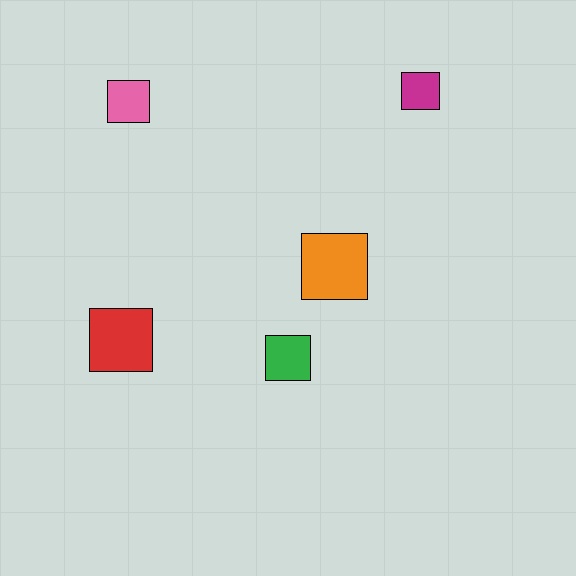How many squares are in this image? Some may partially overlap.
There are 5 squares.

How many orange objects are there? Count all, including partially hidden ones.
There is 1 orange object.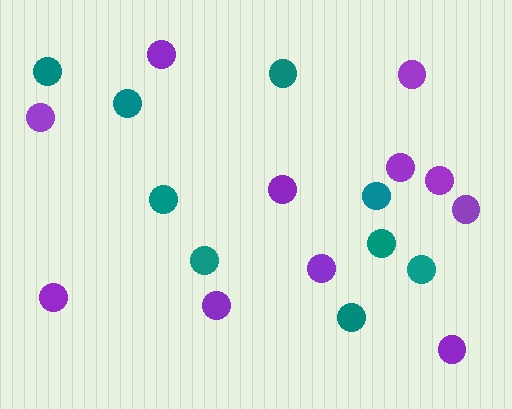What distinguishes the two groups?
There are 2 groups: one group of teal circles (9) and one group of purple circles (11).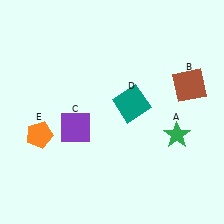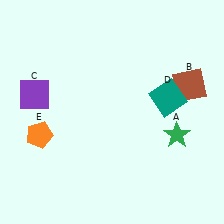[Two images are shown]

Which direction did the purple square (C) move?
The purple square (C) moved left.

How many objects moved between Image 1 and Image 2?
2 objects moved between the two images.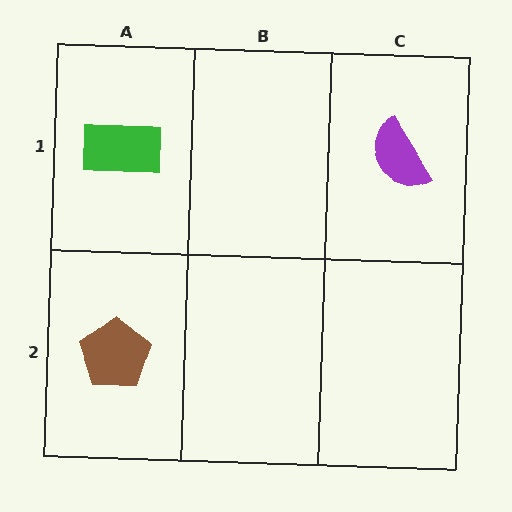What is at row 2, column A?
A brown pentagon.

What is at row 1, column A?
A green rectangle.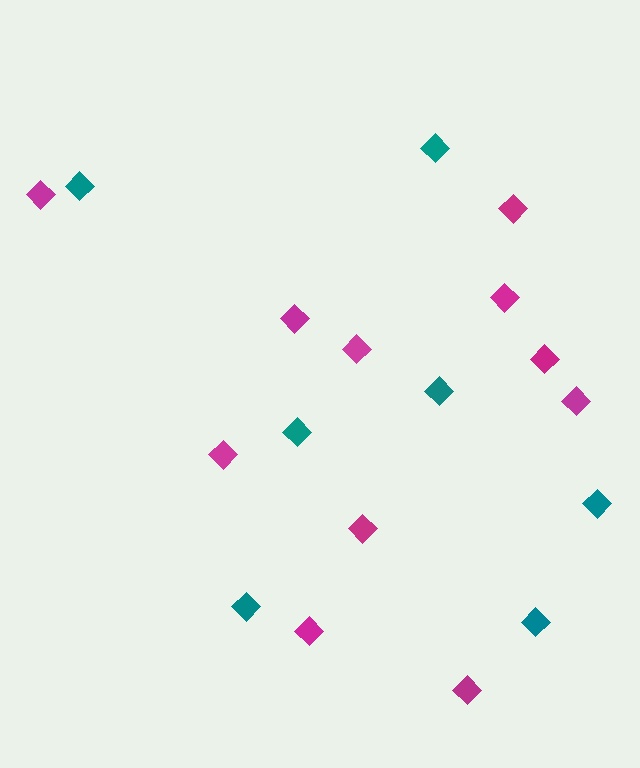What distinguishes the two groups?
There are 2 groups: one group of teal diamonds (7) and one group of magenta diamonds (11).